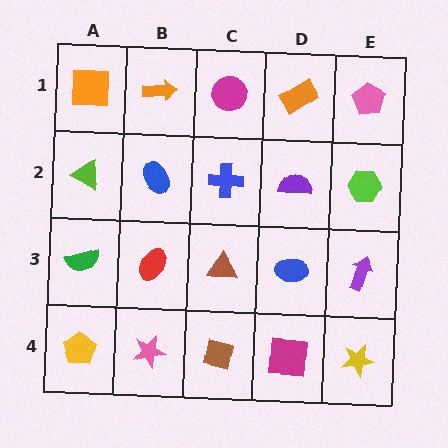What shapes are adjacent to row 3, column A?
A lime triangle (row 2, column A), a yellow pentagon (row 4, column A), a red ellipse (row 3, column B).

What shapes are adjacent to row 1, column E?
A lime hexagon (row 2, column E), an orange rectangle (row 1, column D).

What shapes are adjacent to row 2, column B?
An orange arrow (row 1, column B), a red ellipse (row 3, column B), a lime triangle (row 2, column A), a blue cross (row 2, column C).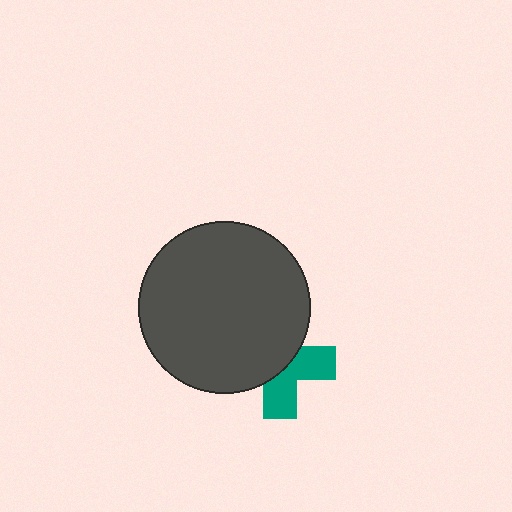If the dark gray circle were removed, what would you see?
You would see the complete teal cross.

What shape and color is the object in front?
The object in front is a dark gray circle.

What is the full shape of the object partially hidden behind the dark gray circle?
The partially hidden object is a teal cross.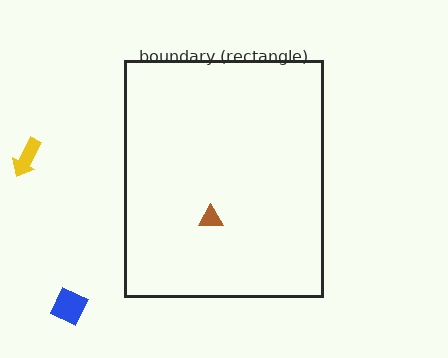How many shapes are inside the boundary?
1 inside, 2 outside.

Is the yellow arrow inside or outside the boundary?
Outside.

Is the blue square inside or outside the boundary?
Outside.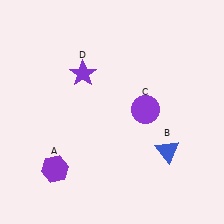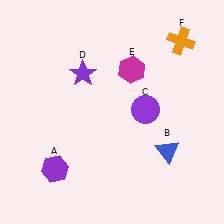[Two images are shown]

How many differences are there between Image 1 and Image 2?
There are 2 differences between the two images.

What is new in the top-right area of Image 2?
An orange cross (F) was added in the top-right area of Image 2.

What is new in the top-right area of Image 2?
A magenta hexagon (E) was added in the top-right area of Image 2.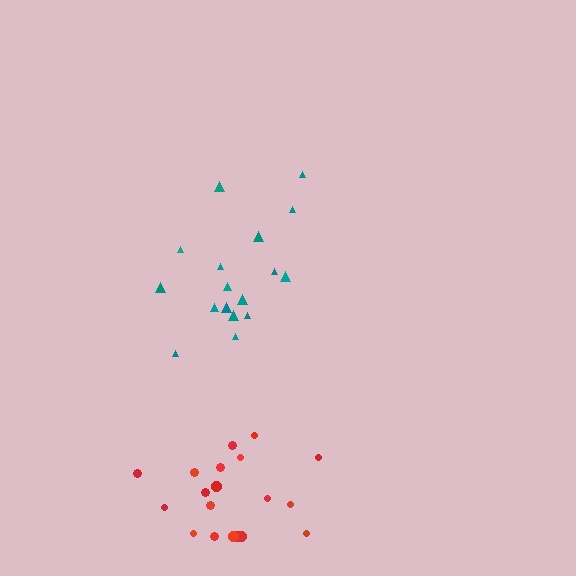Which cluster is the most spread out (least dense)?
Red.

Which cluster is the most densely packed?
Teal.